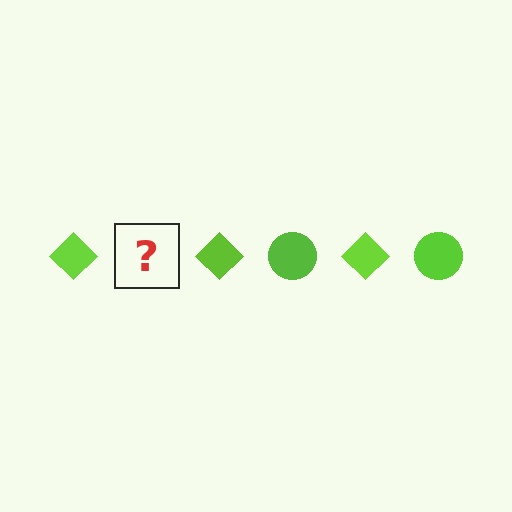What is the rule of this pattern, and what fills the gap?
The rule is that the pattern cycles through diamond, circle shapes in lime. The gap should be filled with a lime circle.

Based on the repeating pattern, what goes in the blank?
The blank should be a lime circle.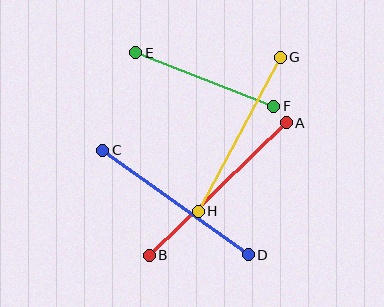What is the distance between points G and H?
The distance is approximately 175 pixels.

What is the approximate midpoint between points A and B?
The midpoint is at approximately (218, 189) pixels.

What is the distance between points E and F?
The distance is approximately 148 pixels.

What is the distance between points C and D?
The distance is approximately 179 pixels.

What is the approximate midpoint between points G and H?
The midpoint is at approximately (239, 134) pixels.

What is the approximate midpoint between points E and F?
The midpoint is at approximately (205, 79) pixels.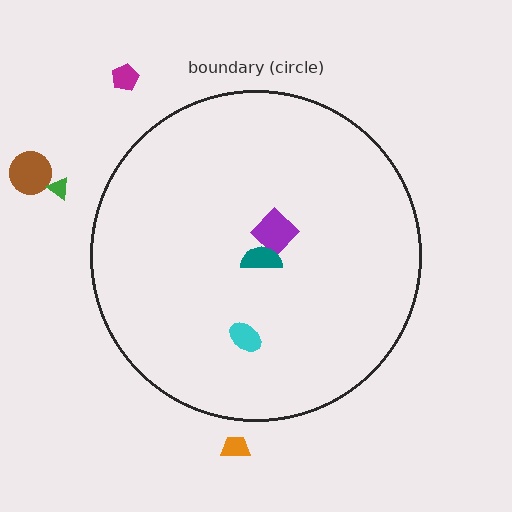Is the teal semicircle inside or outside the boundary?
Inside.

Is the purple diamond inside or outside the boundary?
Inside.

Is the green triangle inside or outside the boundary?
Outside.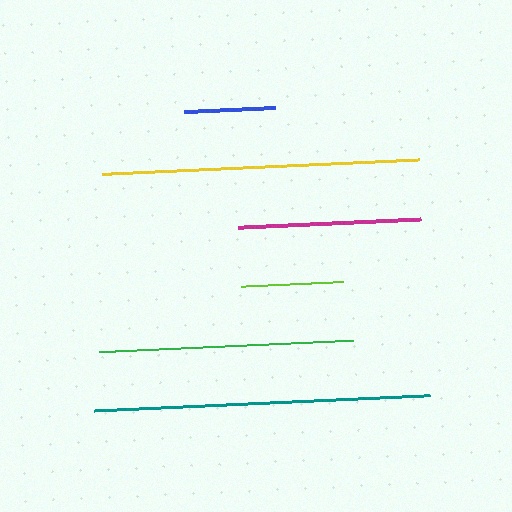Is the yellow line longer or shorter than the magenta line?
The yellow line is longer than the magenta line.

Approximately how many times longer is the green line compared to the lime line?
The green line is approximately 2.5 times the length of the lime line.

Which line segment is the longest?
The teal line is the longest at approximately 337 pixels.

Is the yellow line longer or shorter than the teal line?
The teal line is longer than the yellow line.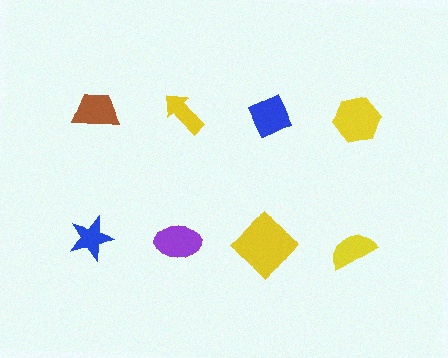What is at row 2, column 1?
A blue star.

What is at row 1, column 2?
A yellow arrow.